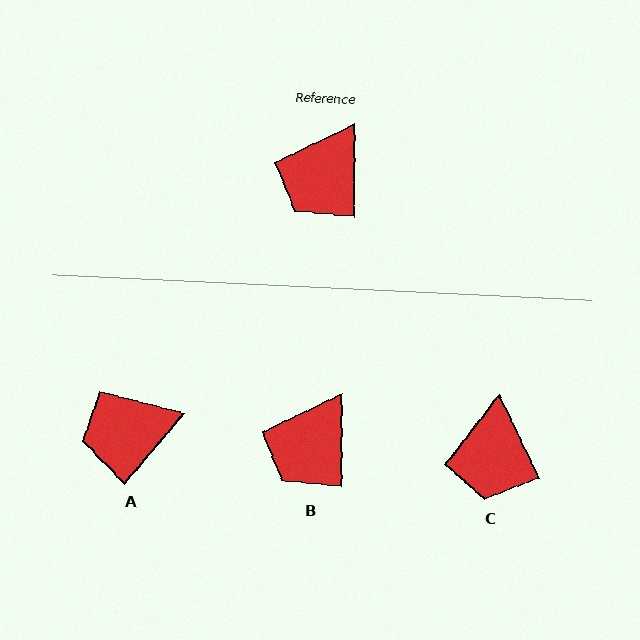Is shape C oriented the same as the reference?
No, it is off by about 26 degrees.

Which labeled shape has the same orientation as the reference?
B.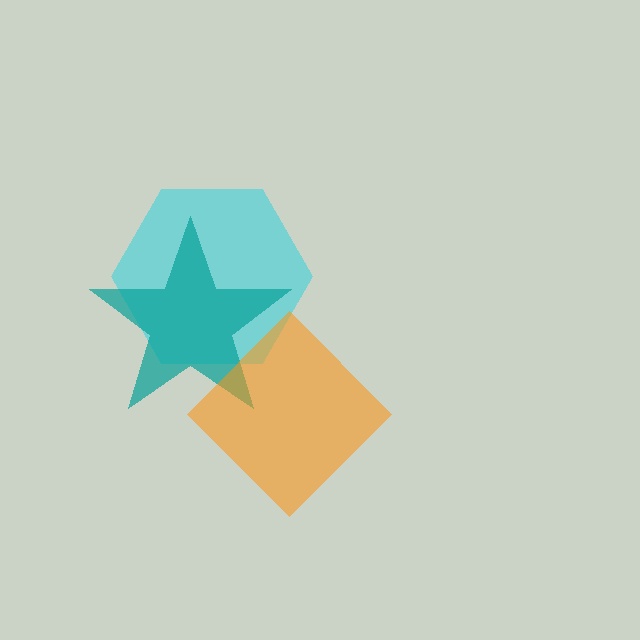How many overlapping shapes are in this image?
There are 3 overlapping shapes in the image.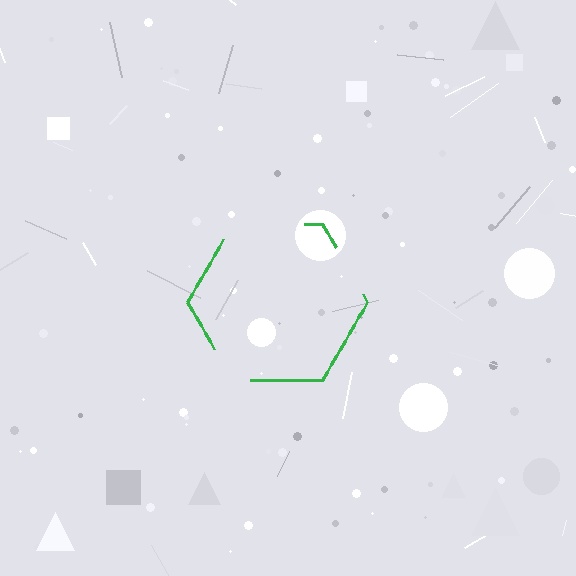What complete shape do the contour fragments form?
The contour fragments form a hexagon.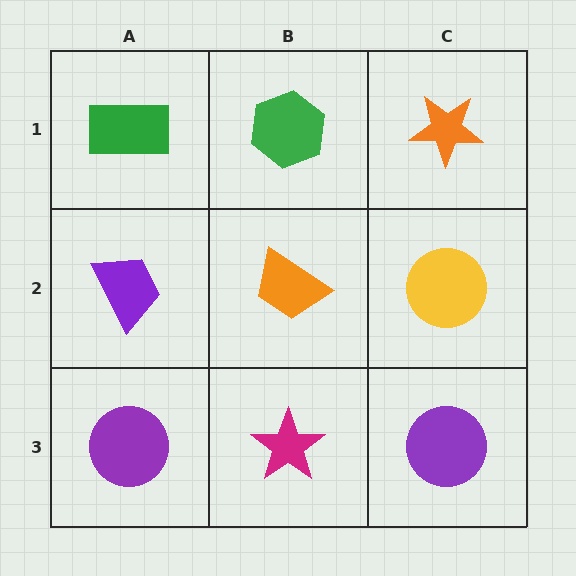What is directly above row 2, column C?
An orange star.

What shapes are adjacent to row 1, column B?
An orange trapezoid (row 2, column B), a green rectangle (row 1, column A), an orange star (row 1, column C).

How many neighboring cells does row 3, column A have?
2.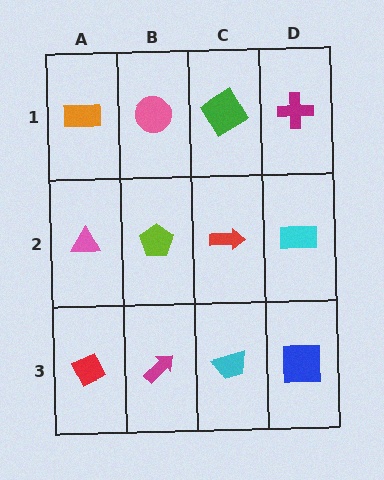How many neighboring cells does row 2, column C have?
4.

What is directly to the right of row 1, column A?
A pink circle.